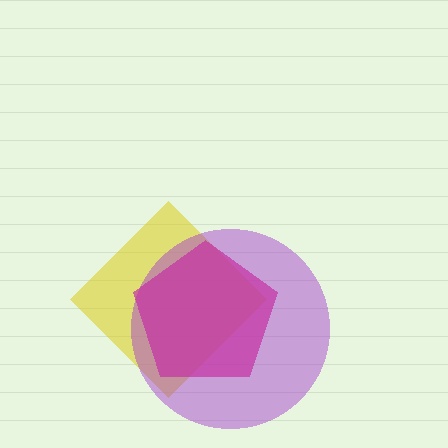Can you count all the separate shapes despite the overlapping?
Yes, there are 3 separate shapes.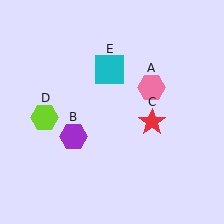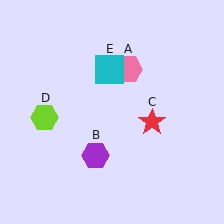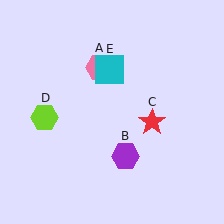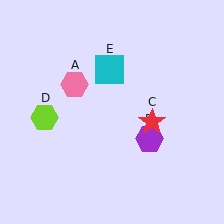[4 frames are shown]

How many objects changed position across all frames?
2 objects changed position: pink hexagon (object A), purple hexagon (object B).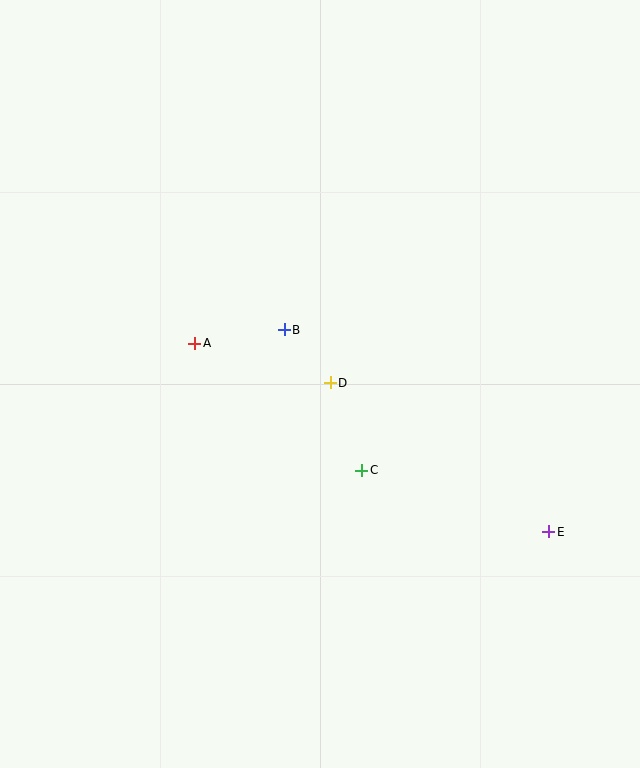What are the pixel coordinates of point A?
Point A is at (195, 343).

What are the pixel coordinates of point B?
Point B is at (284, 330).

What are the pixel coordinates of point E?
Point E is at (549, 532).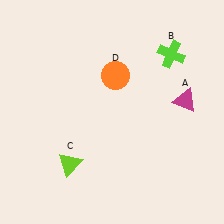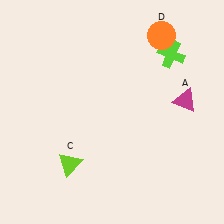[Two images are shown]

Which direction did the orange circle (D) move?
The orange circle (D) moved right.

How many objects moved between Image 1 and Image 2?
1 object moved between the two images.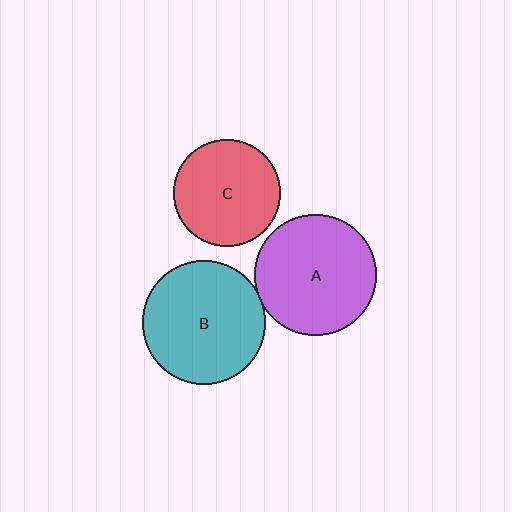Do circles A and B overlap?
Yes.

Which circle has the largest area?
Circle B (teal).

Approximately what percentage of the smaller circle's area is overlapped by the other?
Approximately 5%.